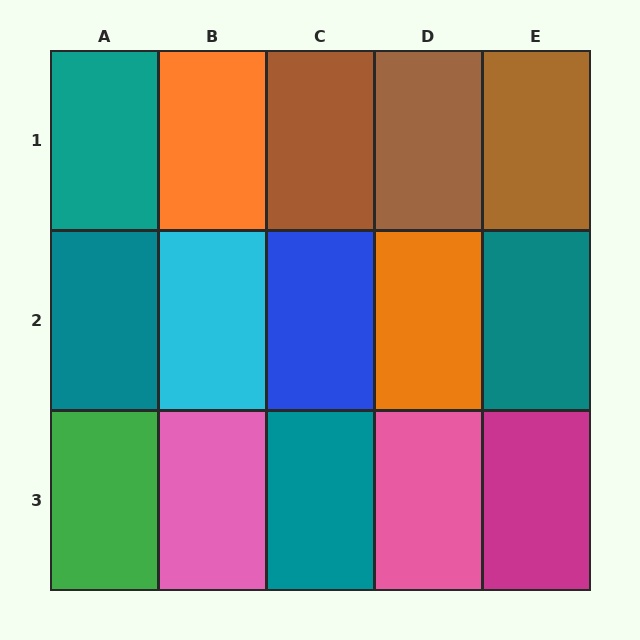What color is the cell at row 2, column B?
Cyan.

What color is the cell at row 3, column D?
Pink.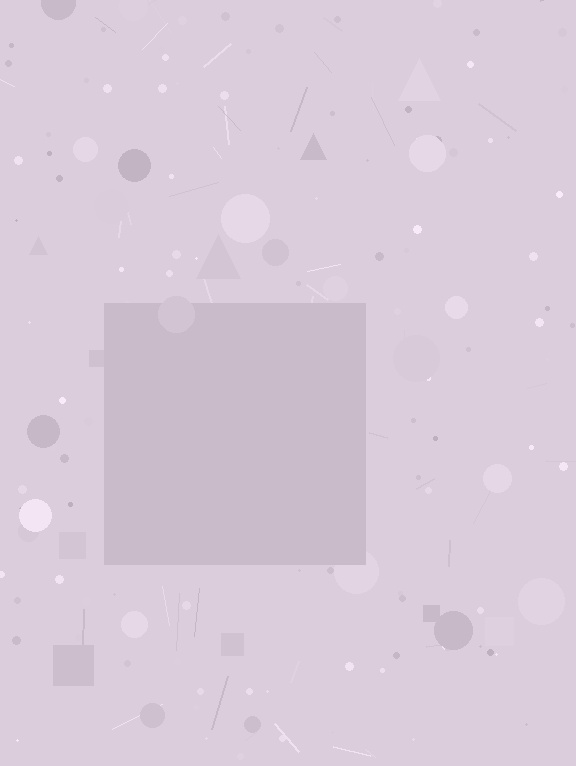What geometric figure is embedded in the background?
A square is embedded in the background.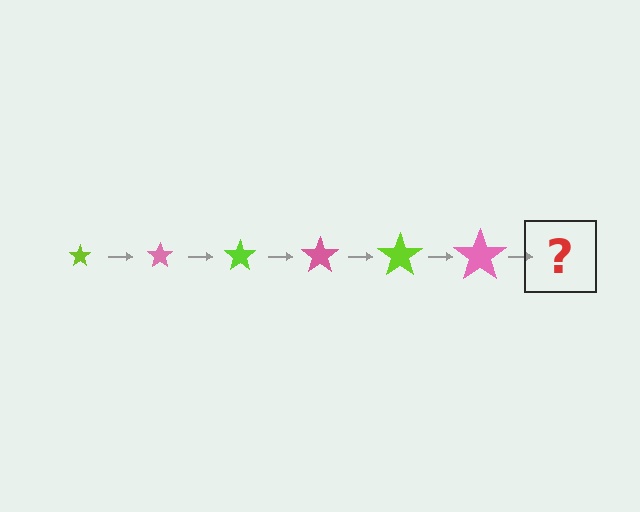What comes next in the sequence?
The next element should be a lime star, larger than the previous one.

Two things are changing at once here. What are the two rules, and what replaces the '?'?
The two rules are that the star grows larger each step and the color cycles through lime and pink. The '?' should be a lime star, larger than the previous one.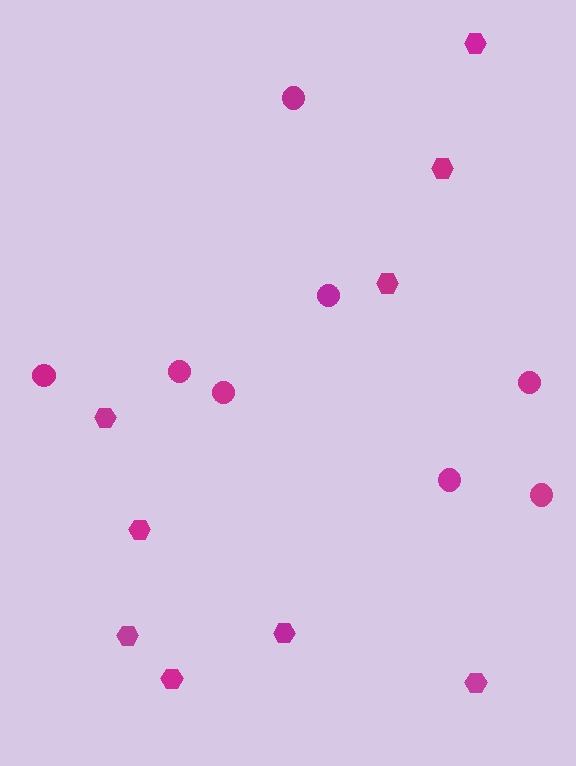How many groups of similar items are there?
There are 2 groups: one group of circles (8) and one group of hexagons (9).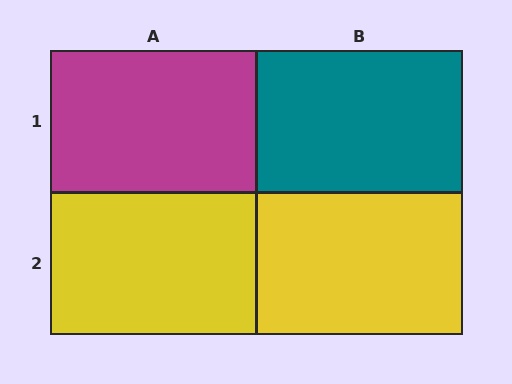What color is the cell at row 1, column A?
Magenta.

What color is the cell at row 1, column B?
Teal.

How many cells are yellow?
2 cells are yellow.